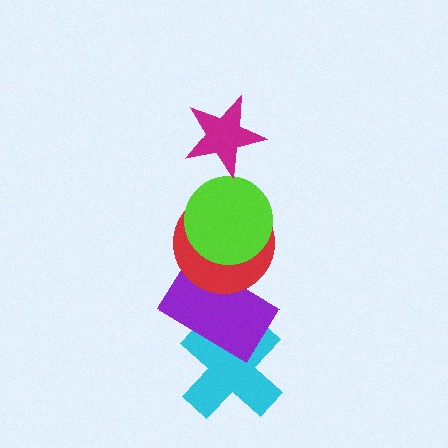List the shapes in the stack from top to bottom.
From top to bottom: the magenta star, the lime circle, the red circle, the purple rectangle, the cyan cross.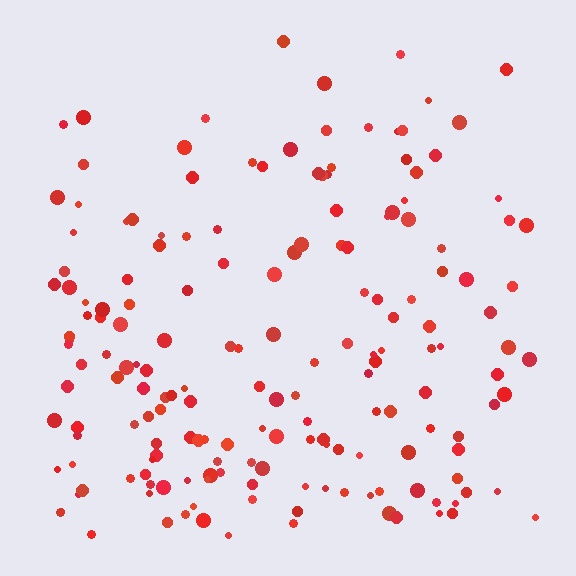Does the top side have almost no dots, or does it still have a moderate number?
Still a moderate number, just noticeably fewer than the bottom.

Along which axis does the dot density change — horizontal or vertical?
Vertical.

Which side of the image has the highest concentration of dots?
The bottom.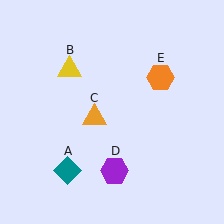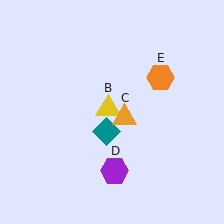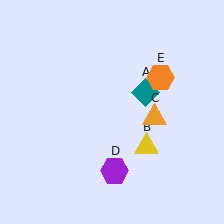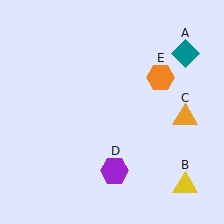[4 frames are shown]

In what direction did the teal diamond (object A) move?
The teal diamond (object A) moved up and to the right.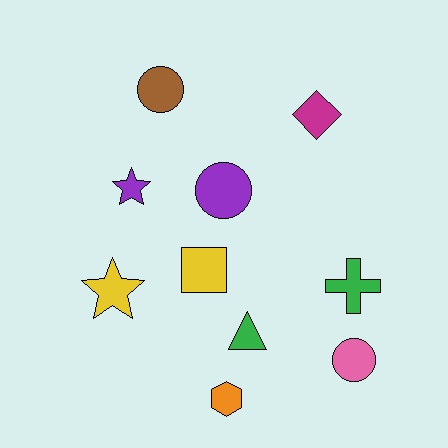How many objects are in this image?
There are 10 objects.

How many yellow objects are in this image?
There are 2 yellow objects.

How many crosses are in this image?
There is 1 cross.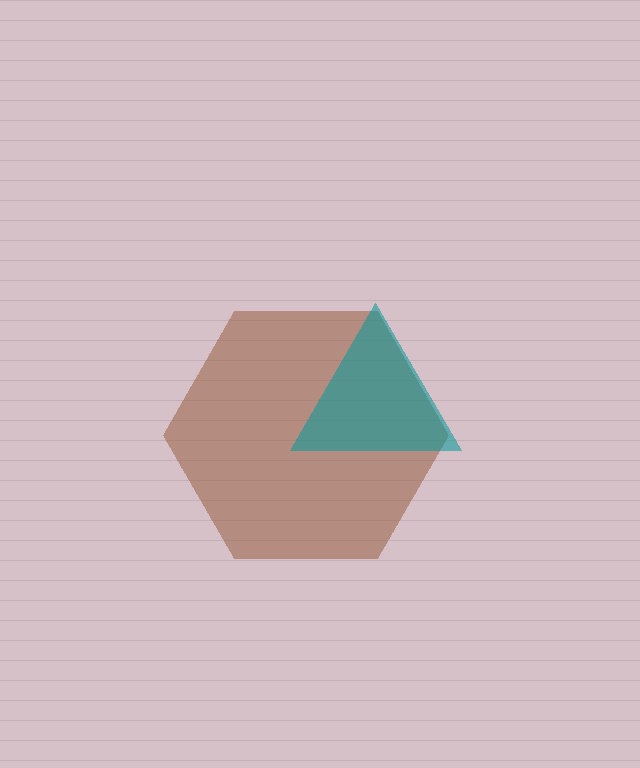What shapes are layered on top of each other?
The layered shapes are: a brown hexagon, a teal triangle.